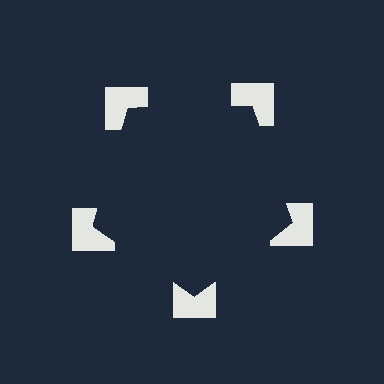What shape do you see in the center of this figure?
An illusory pentagon — its edges are inferred from the aligned wedge cuts in the notched squares, not physically drawn.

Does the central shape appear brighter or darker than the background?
It typically appears slightly darker than the background, even though no actual brightness change is drawn.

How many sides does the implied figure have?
5 sides.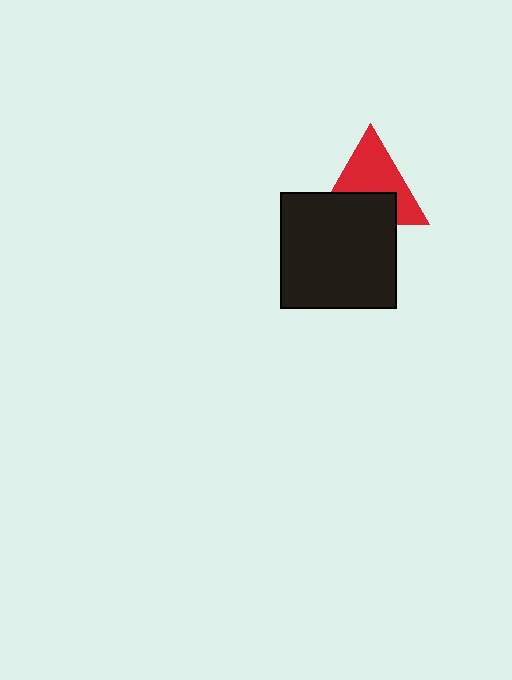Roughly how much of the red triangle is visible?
About half of it is visible (roughly 58%).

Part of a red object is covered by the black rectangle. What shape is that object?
It is a triangle.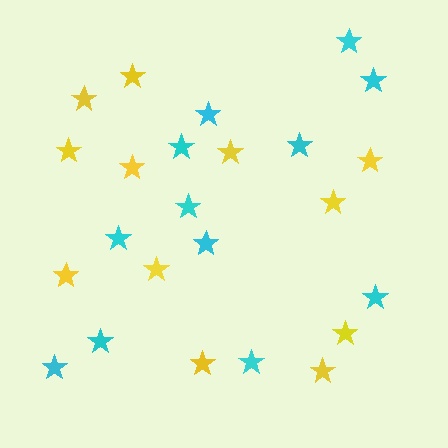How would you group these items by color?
There are 2 groups: one group of yellow stars (12) and one group of cyan stars (12).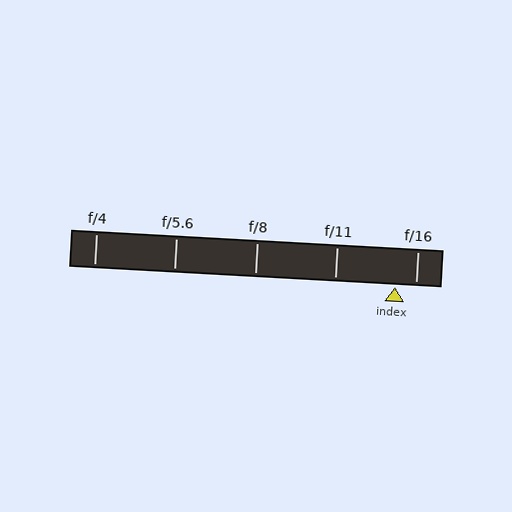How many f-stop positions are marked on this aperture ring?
There are 5 f-stop positions marked.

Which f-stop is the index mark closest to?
The index mark is closest to f/16.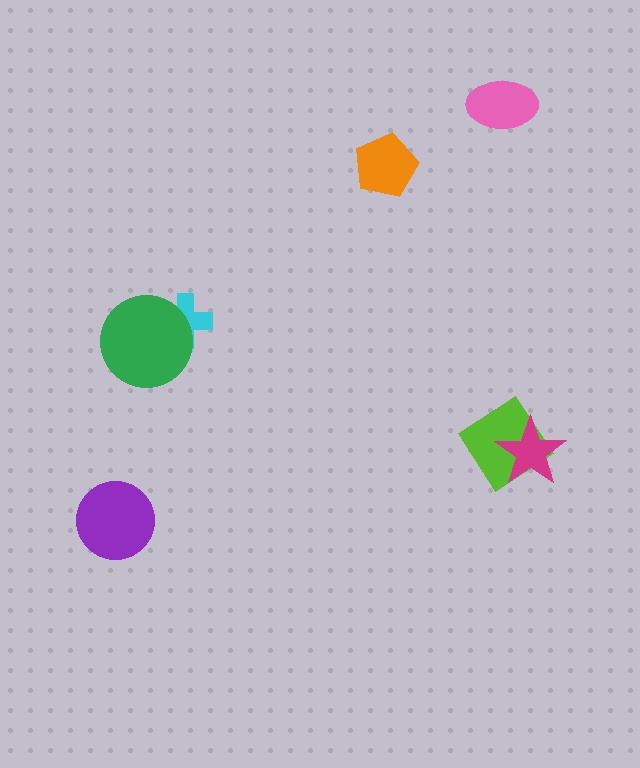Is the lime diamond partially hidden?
Yes, it is partially covered by another shape.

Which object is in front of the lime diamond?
The magenta star is in front of the lime diamond.